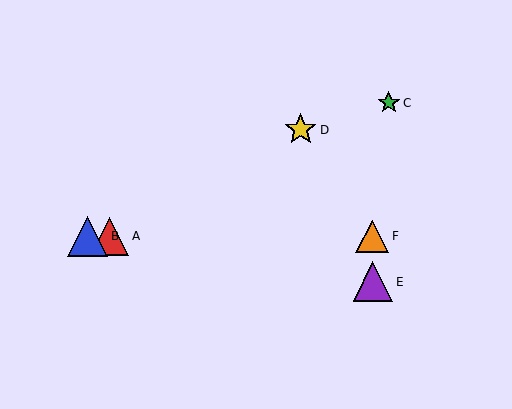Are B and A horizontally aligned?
Yes, both are at y≈236.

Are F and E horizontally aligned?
No, F is at y≈236 and E is at y≈282.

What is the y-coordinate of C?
Object C is at y≈103.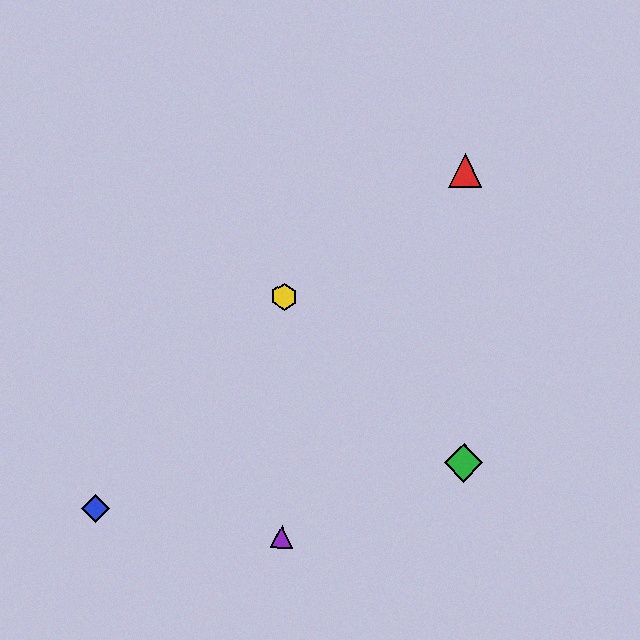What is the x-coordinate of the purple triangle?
The purple triangle is at x≈282.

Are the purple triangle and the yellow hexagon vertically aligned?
Yes, both are at x≈282.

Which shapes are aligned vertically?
The yellow hexagon, the purple triangle are aligned vertically.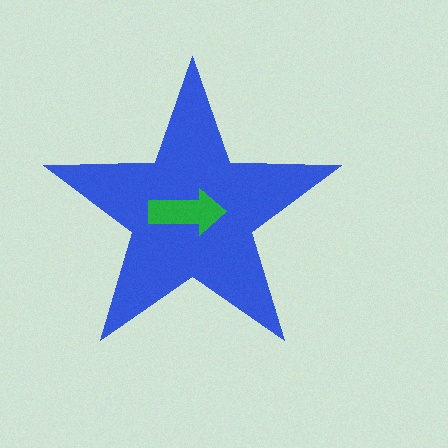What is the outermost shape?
The blue star.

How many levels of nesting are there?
2.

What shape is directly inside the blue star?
The green arrow.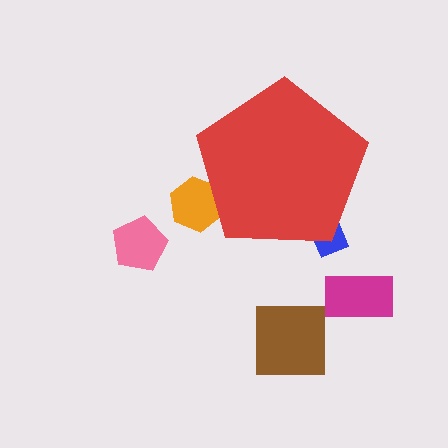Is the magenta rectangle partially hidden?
No, the magenta rectangle is fully visible.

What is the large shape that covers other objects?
A red pentagon.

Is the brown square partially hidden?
No, the brown square is fully visible.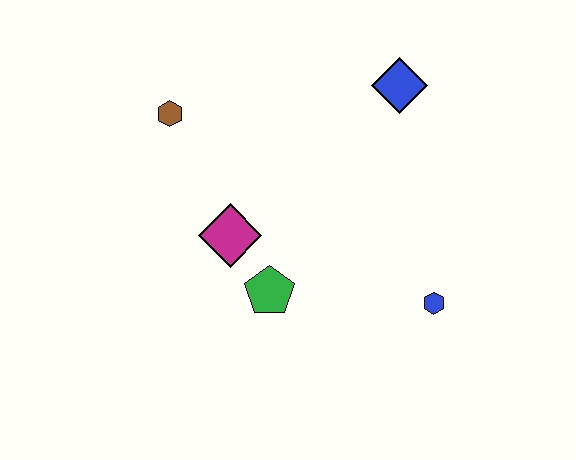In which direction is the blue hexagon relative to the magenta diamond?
The blue hexagon is to the right of the magenta diamond.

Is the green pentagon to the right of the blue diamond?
No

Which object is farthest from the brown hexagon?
The blue hexagon is farthest from the brown hexagon.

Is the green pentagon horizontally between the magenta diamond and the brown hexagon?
No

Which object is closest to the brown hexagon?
The magenta diamond is closest to the brown hexagon.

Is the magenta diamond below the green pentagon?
No